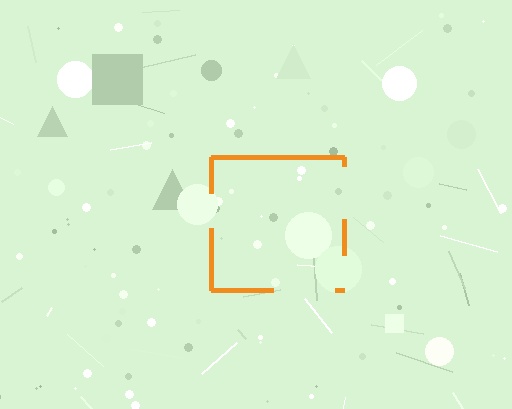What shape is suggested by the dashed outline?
The dashed outline suggests a square.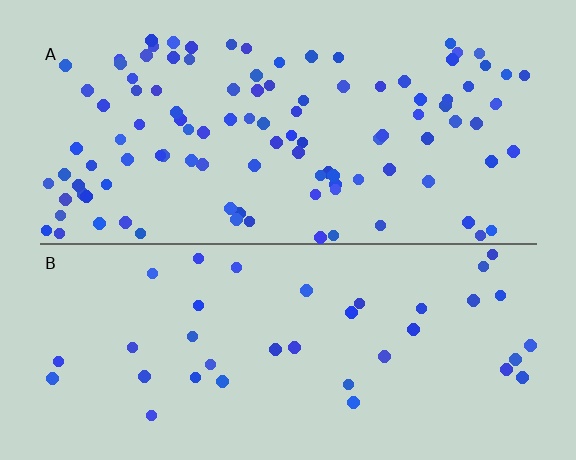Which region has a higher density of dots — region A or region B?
A (the top).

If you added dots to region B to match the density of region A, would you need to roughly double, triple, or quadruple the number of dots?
Approximately triple.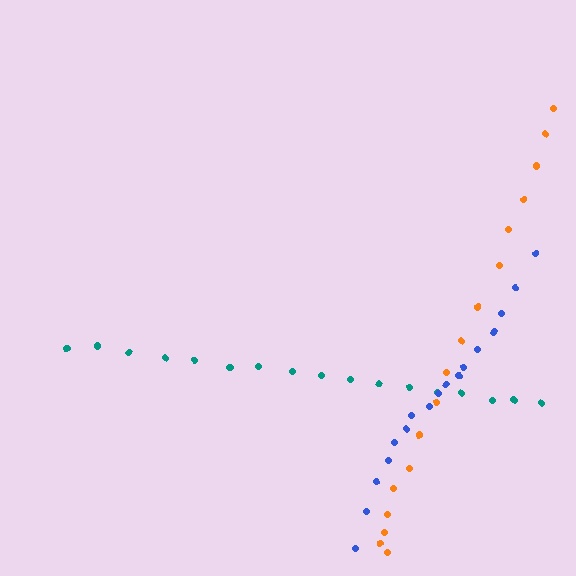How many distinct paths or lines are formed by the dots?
There are 3 distinct paths.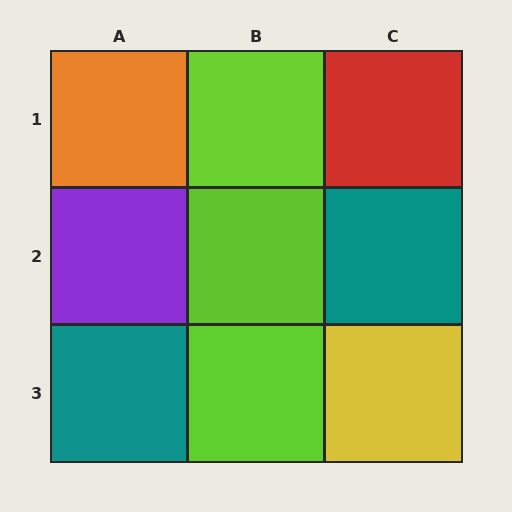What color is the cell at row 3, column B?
Lime.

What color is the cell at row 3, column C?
Yellow.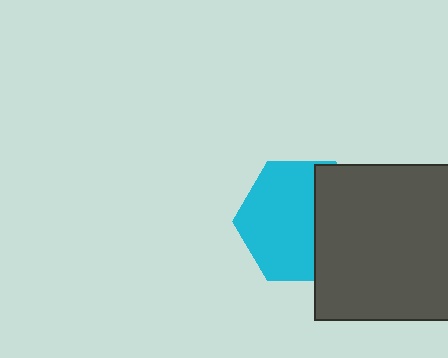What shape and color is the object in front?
The object in front is a dark gray square.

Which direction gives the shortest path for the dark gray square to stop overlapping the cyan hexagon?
Moving right gives the shortest separation.